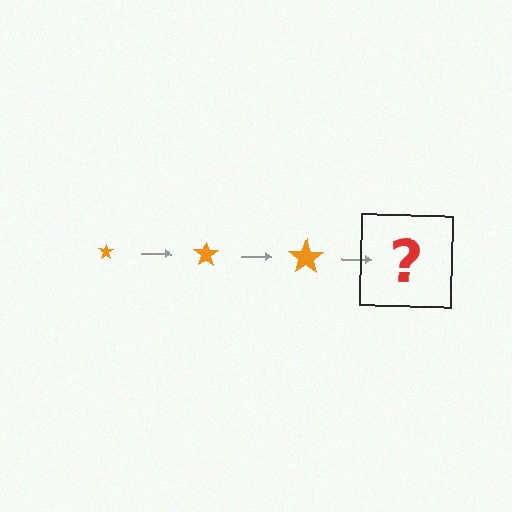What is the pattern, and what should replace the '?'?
The pattern is that the star gets progressively larger each step. The '?' should be an orange star, larger than the previous one.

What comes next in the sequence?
The next element should be an orange star, larger than the previous one.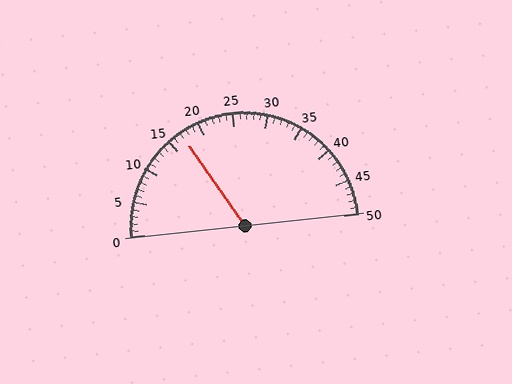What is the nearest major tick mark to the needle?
The nearest major tick mark is 15.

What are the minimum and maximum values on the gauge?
The gauge ranges from 0 to 50.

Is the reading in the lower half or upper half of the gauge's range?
The reading is in the lower half of the range (0 to 50).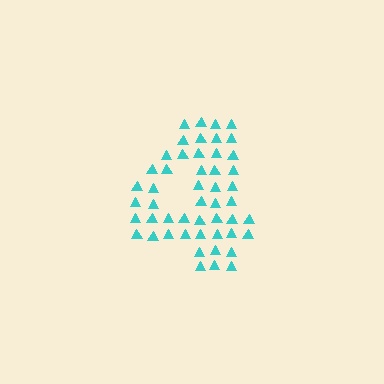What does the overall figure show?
The overall figure shows the digit 4.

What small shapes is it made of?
It is made of small triangles.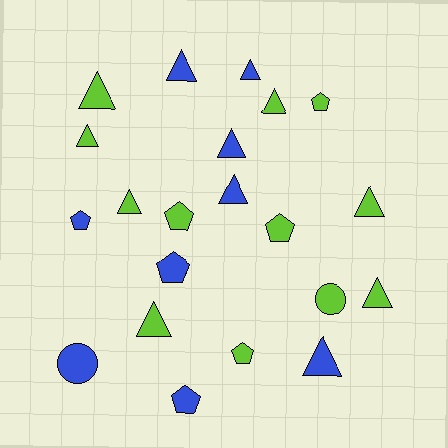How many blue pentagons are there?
There are 3 blue pentagons.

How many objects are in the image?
There are 21 objects.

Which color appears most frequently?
Lime, with 12 objects.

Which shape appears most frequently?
Triangle, with 12 objects.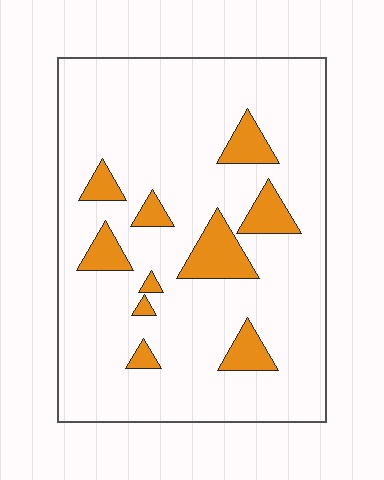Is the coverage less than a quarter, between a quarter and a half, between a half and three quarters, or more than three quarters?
Less than a quarter.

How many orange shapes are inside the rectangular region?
10.